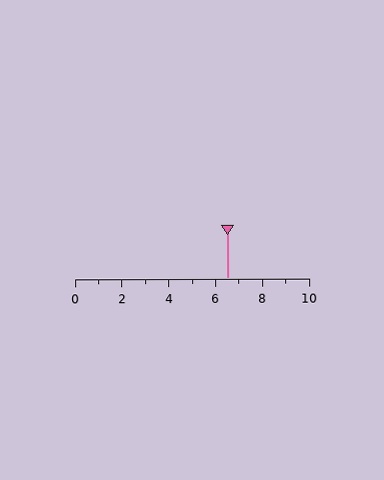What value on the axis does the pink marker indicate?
The marker indicates approximately 6.5.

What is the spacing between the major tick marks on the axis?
The major ticks are spaced 2 apart.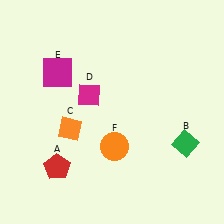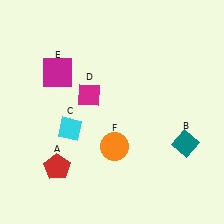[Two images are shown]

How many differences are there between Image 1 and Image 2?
There are 2 differences between the two images.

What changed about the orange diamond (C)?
In Image 1, C is orange. In Image 2, it changed to cyan.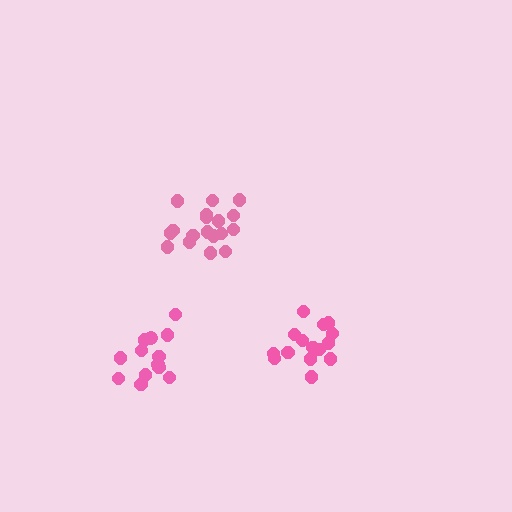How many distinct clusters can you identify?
There are 3 distinct clusters.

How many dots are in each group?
Group 1: 18 dots, Group 2: 13 dots, Group 3: 15 dots (46 total).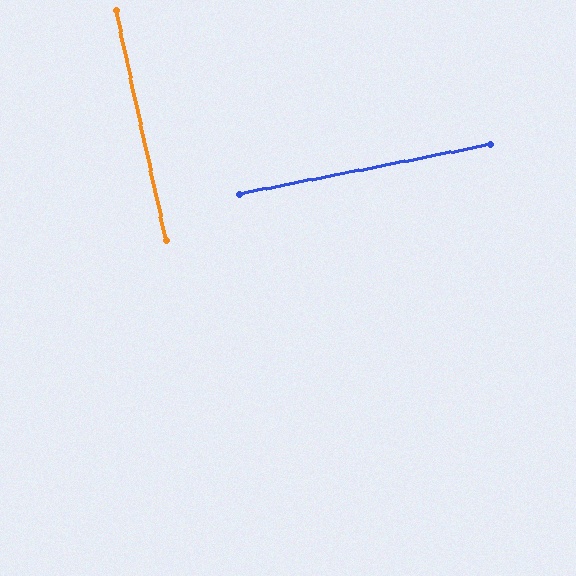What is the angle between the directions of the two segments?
Approximately 89 degrees.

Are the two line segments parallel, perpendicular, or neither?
Perpendicular — they meet at approximately 89°.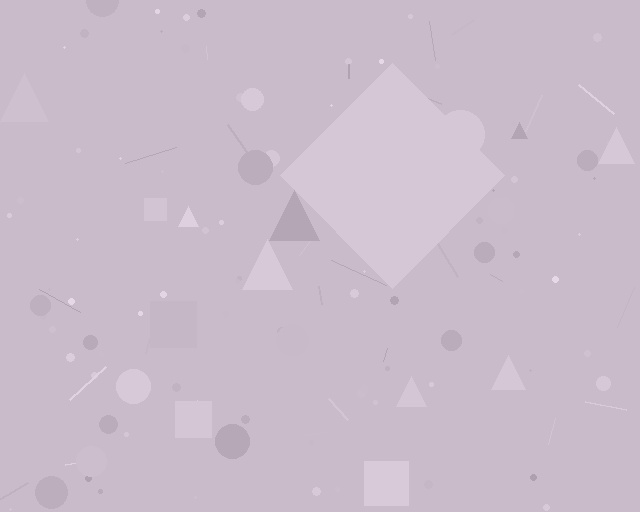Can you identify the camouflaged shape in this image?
The camouflaged shape is a diamond.